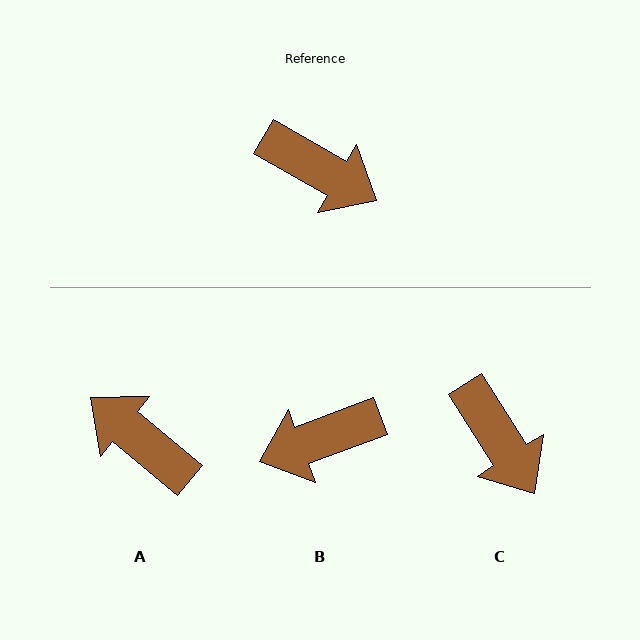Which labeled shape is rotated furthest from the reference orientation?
A, about 170 degrees away.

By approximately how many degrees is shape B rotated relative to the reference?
Approximately 130 degrees clockwise.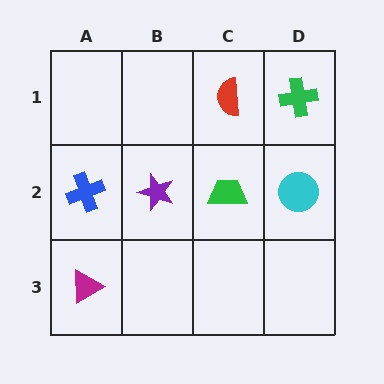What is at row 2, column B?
A purple star.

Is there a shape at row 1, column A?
No, that cell is empty.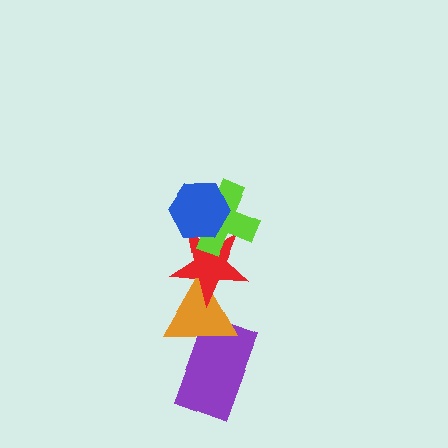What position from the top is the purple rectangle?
The purple rectangle is 5th from the top.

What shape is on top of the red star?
The lime cross is on top of the red star.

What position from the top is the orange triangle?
The orange triangle is 4th from the top.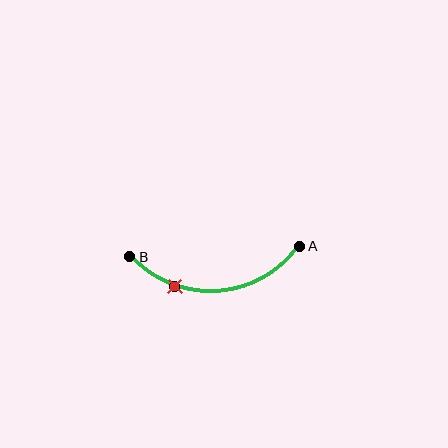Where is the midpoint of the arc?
The arc midpoint is the point on the curve farthest from the straight line joining A and B. It sits below that line.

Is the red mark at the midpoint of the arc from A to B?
No. The red mark lies on the arc but is closer to endpoint B. The arc midpoint would be at the point on the curve equidistant along the arc from both A and B.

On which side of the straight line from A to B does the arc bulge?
The arc bulges below the straight line connecting A and B.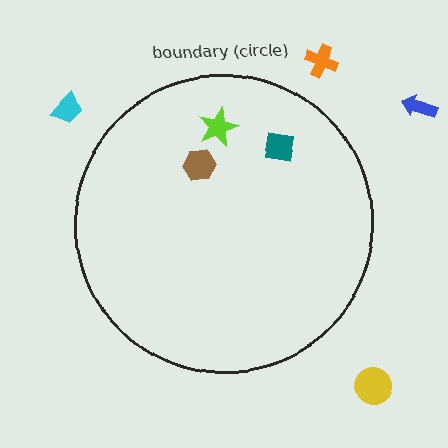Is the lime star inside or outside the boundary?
Inside.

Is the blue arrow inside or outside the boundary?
Outside.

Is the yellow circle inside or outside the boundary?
Outside.